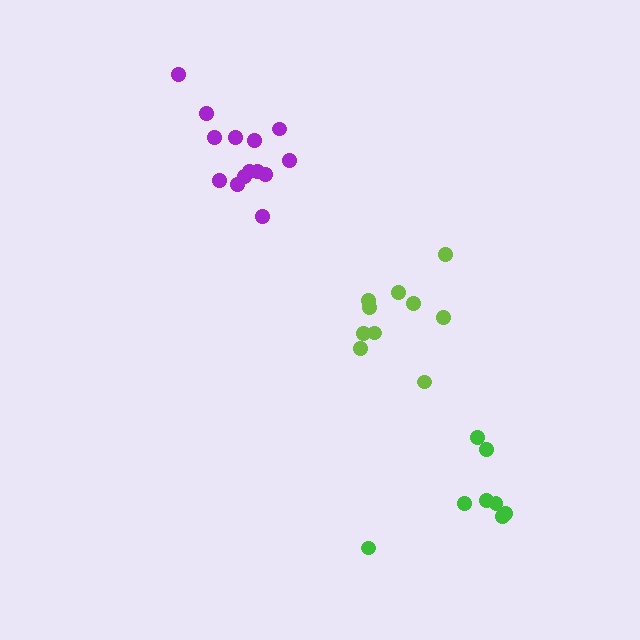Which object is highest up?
The purple cluster is topmost.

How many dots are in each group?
Group 1: 14 dots, Group 2: 10 dots, Group 3: 8 dots (32 total).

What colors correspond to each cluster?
The clusters are colored: purple, lime, green.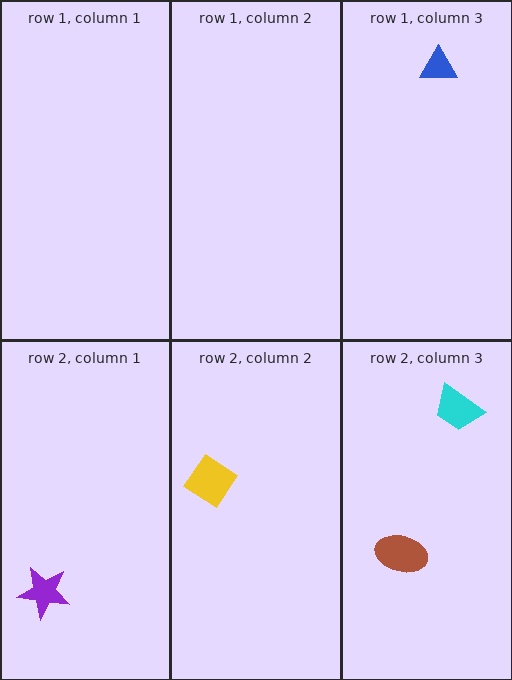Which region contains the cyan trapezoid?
The row 2, column 3 region.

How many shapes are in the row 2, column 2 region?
1.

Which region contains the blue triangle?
The row 1, column 3 region.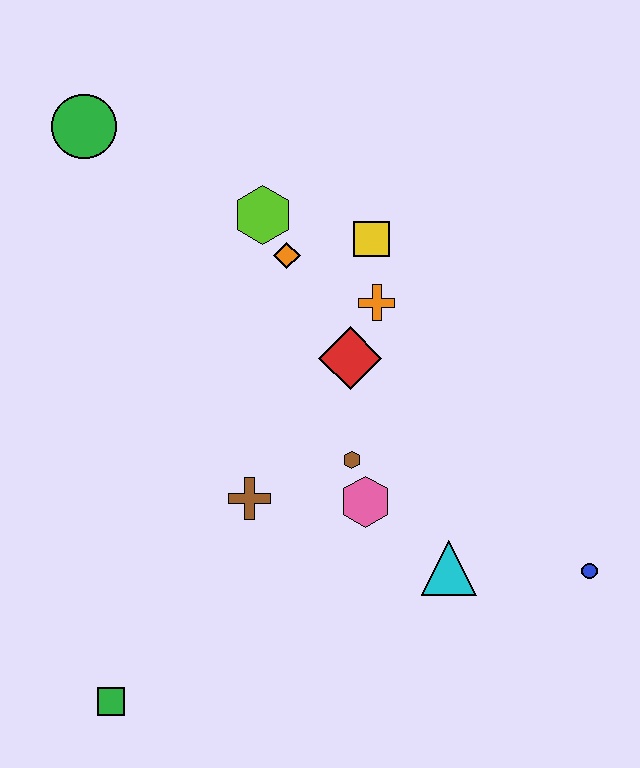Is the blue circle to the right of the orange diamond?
Yes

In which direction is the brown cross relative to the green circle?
The brown cross is below the green circle.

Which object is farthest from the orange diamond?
The green square is farthest from the orange diamond.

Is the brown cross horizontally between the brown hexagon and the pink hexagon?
No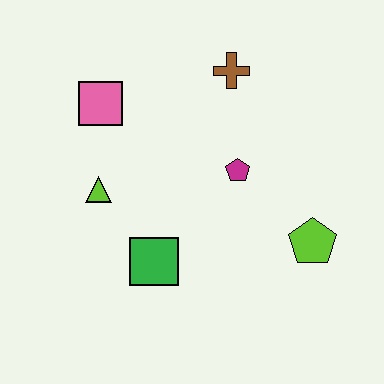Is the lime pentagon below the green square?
No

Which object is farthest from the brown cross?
The green square is farthest from the brown cross.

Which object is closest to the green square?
The lime triangle is closest to the green square.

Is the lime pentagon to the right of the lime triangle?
Yes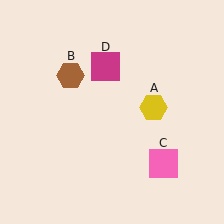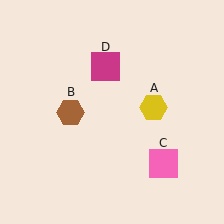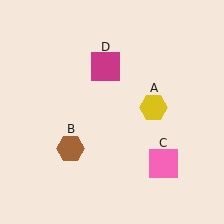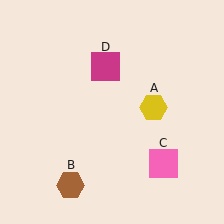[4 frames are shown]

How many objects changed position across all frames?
1 object changed position: brown hexagon (object B).